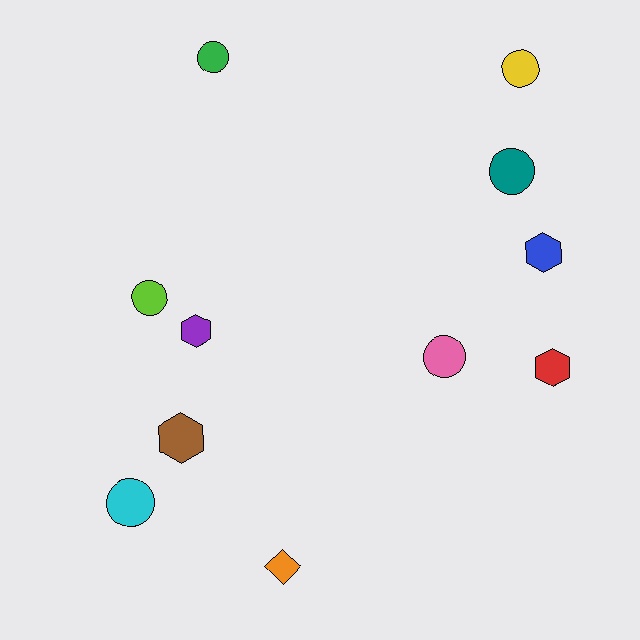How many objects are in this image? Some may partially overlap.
There are 11 objects.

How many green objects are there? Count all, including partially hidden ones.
There is 1 green object.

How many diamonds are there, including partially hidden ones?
There is 1 diamond.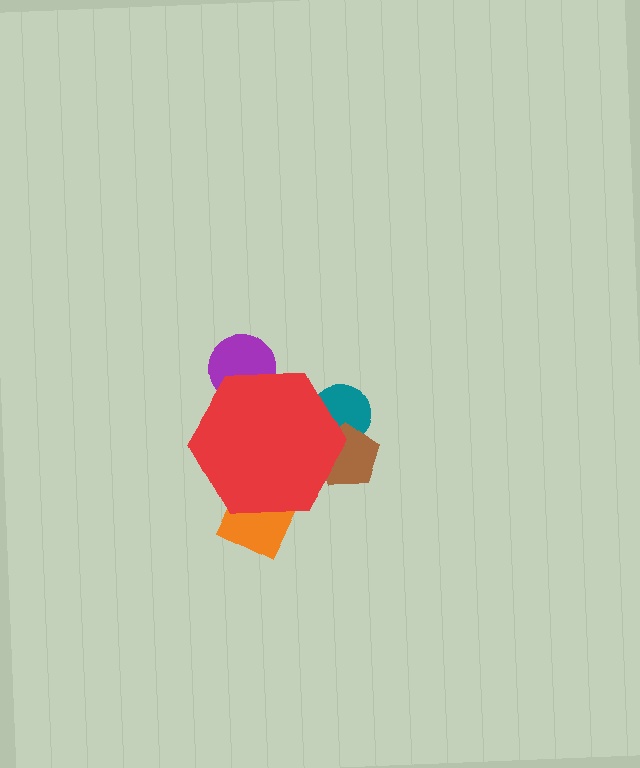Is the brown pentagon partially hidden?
Yes, the brown pentagon is partially hidden behind the red hexagon.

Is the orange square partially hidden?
Yes, the orange square is partially hidden behind the red hexagon.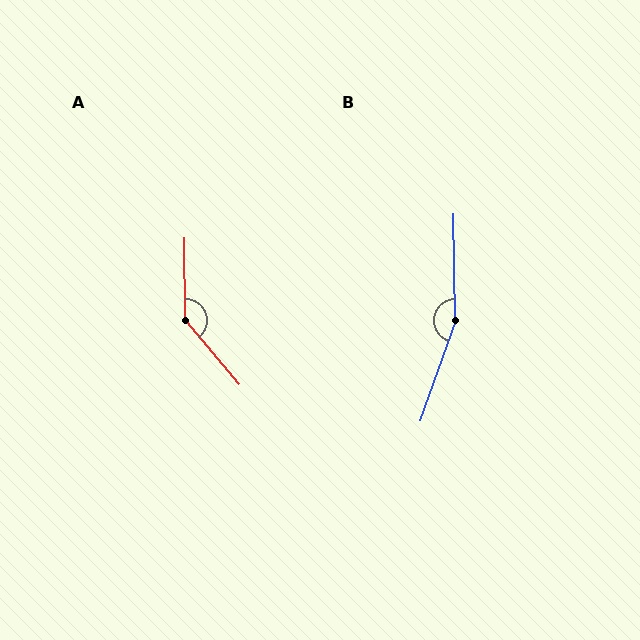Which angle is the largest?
B, at approximately 160 degrees.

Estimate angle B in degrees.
Approximately 160 degrees.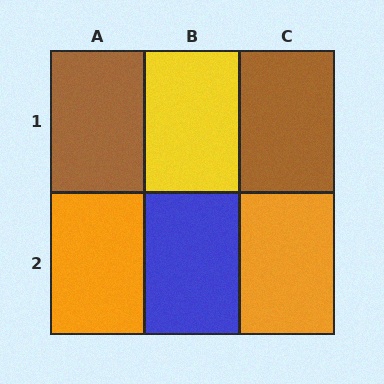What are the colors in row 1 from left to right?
Brown, yellow, brown.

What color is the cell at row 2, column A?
Orange.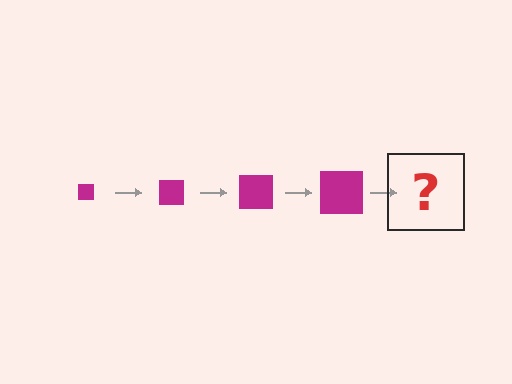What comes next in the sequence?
The next element should be a magenta square, larger than the previous one.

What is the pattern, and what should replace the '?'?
The pattern is that the square gets progressively larger each step. The '?' should be a magenta square, larger than the previous one.